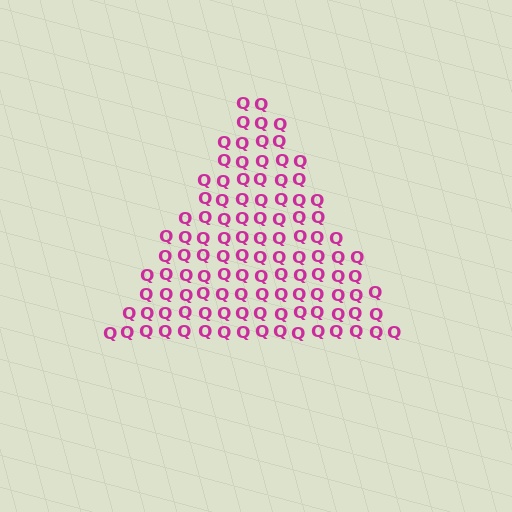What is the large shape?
The large shape is a triangle.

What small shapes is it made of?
It is made of small letter Q's.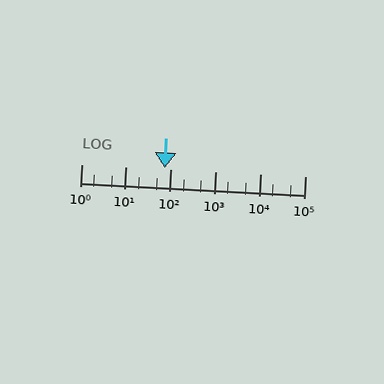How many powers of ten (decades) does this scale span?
The scale spans 5 decades, from 1 to 100000.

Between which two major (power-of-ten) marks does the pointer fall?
The pointer is between 10 and 100.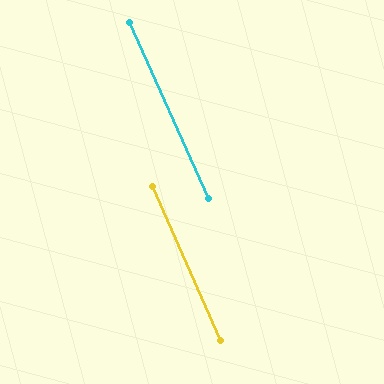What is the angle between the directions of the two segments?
Approximately 0 degrees.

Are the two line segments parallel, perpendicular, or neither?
Parallel — their directions differ by only 0.3°.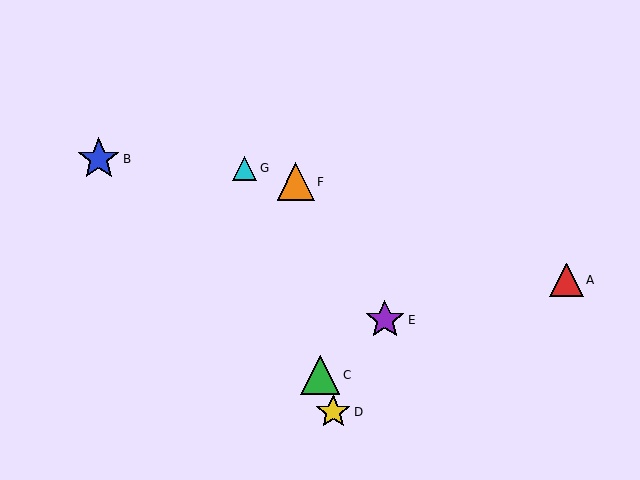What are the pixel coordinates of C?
Object C is at (320, 375).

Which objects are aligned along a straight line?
Objects C, D, G are aligned along a straight line.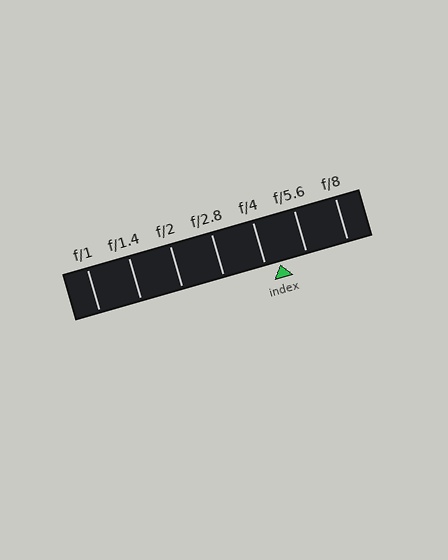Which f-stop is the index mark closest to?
The index mark is closest to f/4.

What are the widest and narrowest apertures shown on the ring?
The widest aperture shown is f/1 and the narrowest is f/8.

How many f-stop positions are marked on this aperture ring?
There are 7 f-stop positions marked.